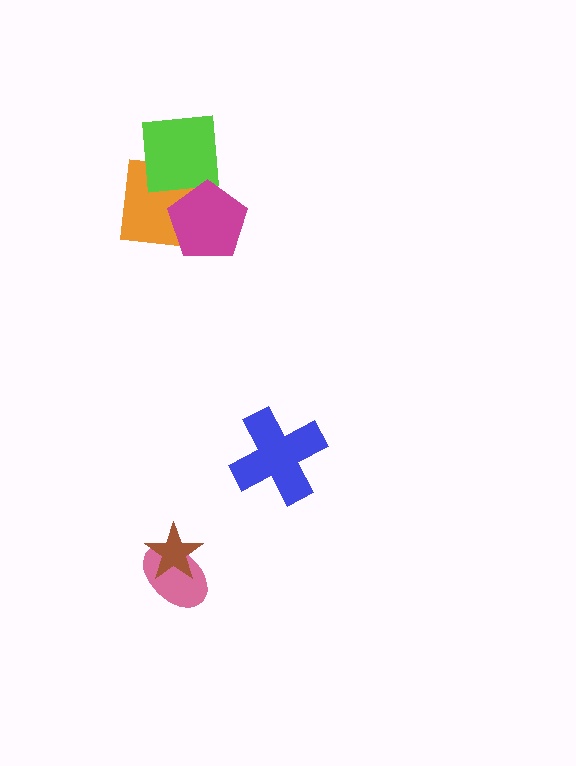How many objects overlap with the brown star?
1 object overlaps with the brown star.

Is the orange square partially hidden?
Yes, it is partially covered by another shape.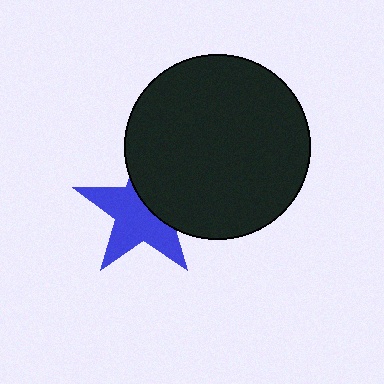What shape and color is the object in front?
The object in front is a black circle.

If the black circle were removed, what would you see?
You would see the complete blue star.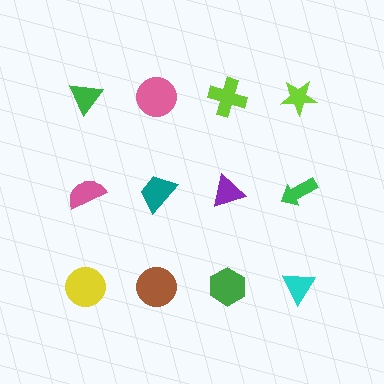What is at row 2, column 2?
A teal trapezoid.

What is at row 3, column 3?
A green hexagon.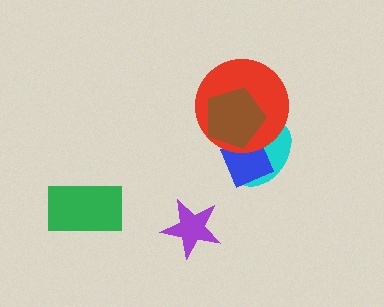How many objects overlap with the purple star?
0 objects overlap with the purple star.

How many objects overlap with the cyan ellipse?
3 objects overlap with the cyan ellipse.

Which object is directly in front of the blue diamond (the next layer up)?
The red circle is directly in front of the blue diamond.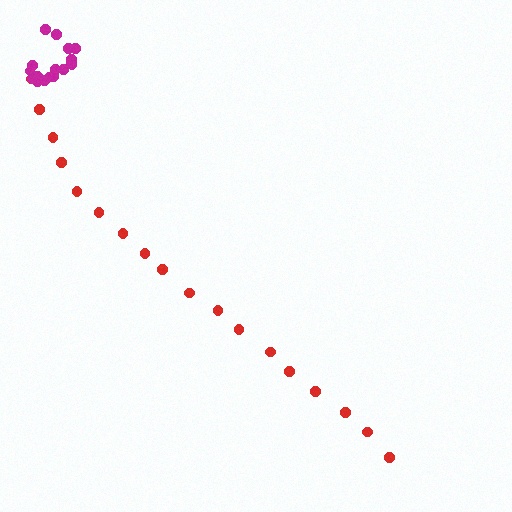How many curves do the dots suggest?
There are 2 distinct paths.